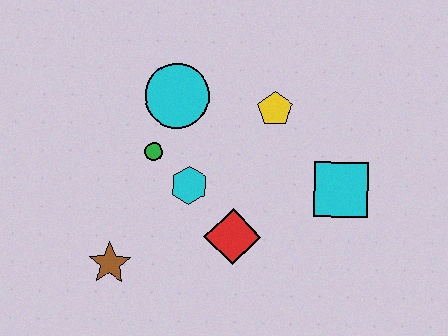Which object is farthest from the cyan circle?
The cyan square is farthest from the cyan circle.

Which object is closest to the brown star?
The cyan hexagon is closest to the brown star.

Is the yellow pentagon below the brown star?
No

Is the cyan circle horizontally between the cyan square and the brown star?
Yes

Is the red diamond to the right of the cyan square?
No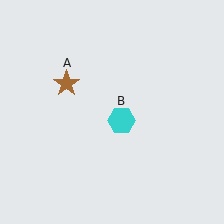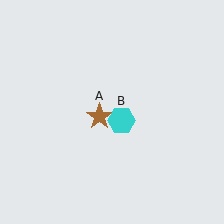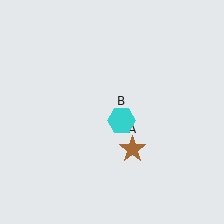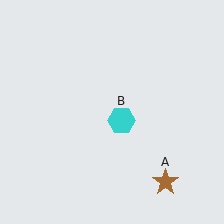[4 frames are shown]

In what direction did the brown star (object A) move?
The brown star (object A) moved down and to the right.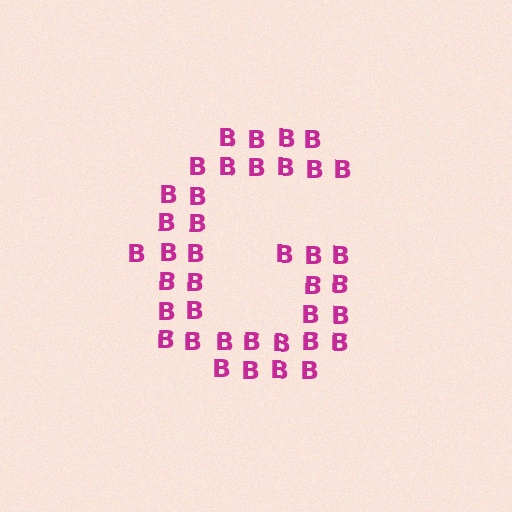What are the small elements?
The small elements are letter B's.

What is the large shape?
The large shape is the letter G.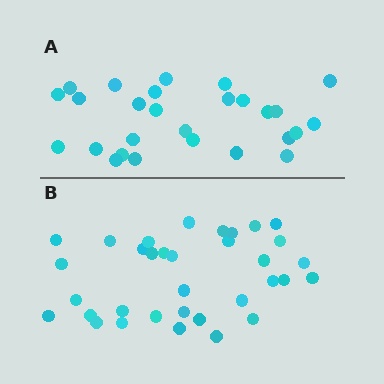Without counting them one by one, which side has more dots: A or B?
Region B (the bottom region) has more dots.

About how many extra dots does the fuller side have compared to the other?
Region B has roughly 8 or so more dots than region A.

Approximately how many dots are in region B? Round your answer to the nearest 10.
About 30 dots. (The exact count is 34, which rounds to 30.)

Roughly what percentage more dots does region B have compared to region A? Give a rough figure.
About 25% more.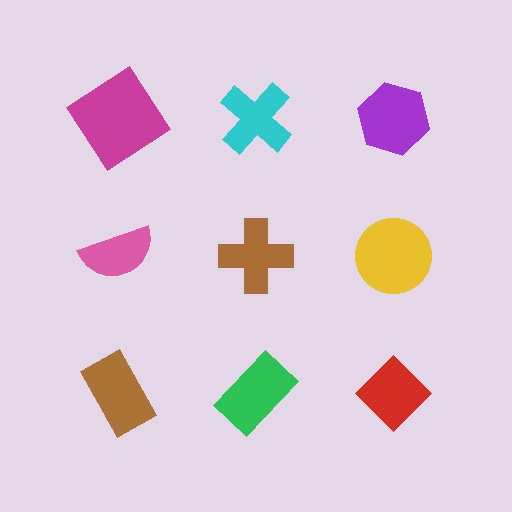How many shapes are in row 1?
3 shapes.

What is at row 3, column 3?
A red diamond.